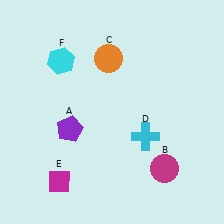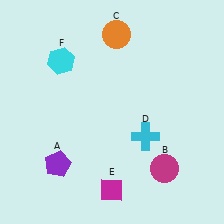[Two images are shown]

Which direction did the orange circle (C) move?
The orange circle (C) moved up.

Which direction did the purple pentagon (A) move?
The purple pentagon (A) moved down.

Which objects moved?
The objects that moved are: the purple pentagon (A), the orange circle (C), the magenta diamond (E).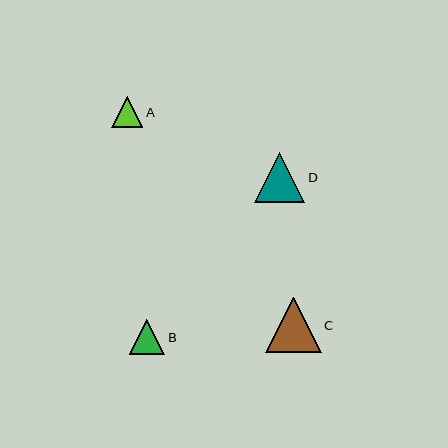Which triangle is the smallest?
Triangle A is the smallest with a size of approximately 31 pixels.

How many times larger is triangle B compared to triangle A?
Triangle B is approximately 1.1 times the size of triangle A.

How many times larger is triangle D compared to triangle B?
Triangle D is approximately 1.4 times the size of triangle B.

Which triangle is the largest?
Triangle C is the largest with a size of approximately 56 pixels.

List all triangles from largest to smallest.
From largest to smallest: C, D, B, A.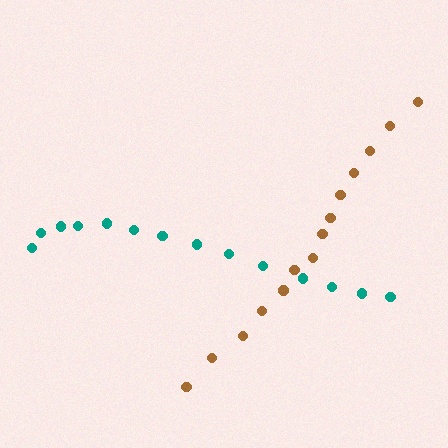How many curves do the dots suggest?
There are 2 distinct paths.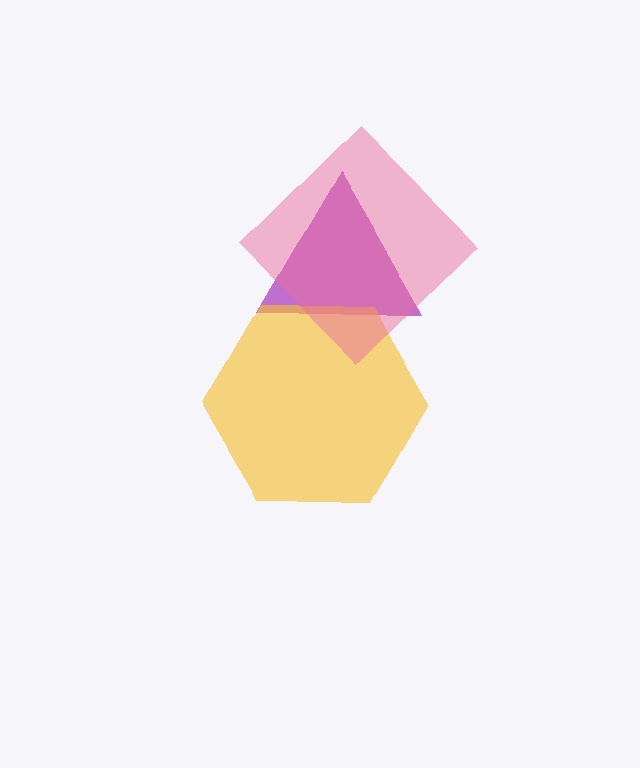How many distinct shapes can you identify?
There are 3 distinct shapes: a purple triangle, a yellow hexagon, a pink diamond.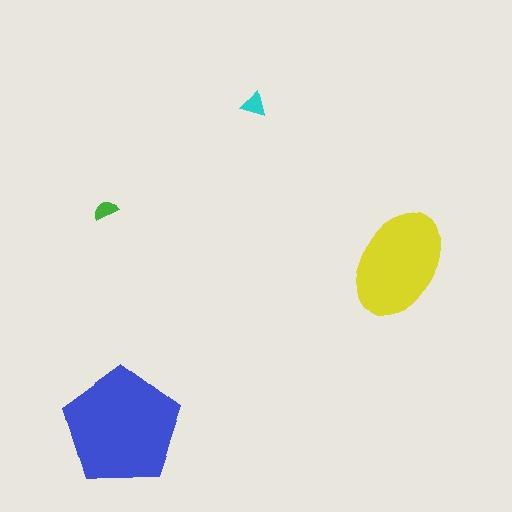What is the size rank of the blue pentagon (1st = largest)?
1st.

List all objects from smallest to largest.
The green semicircle, the cyan triangle, the yellow ellipse, the blue pentagon.